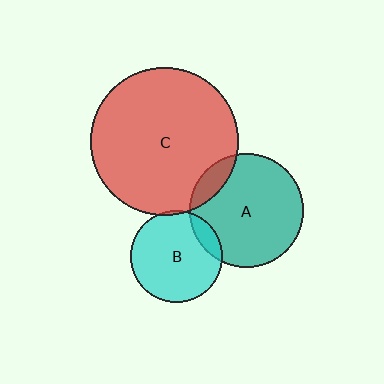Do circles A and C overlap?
Yes.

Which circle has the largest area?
Circle C (red).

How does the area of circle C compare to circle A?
Approximately 1.7 times.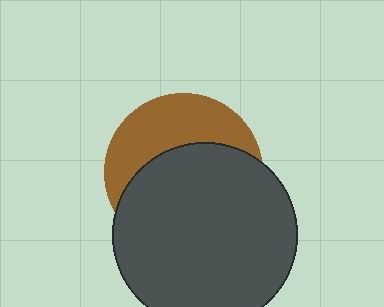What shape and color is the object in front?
The object in front is a dark gray circle.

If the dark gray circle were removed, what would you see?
You would see the complete brown circle.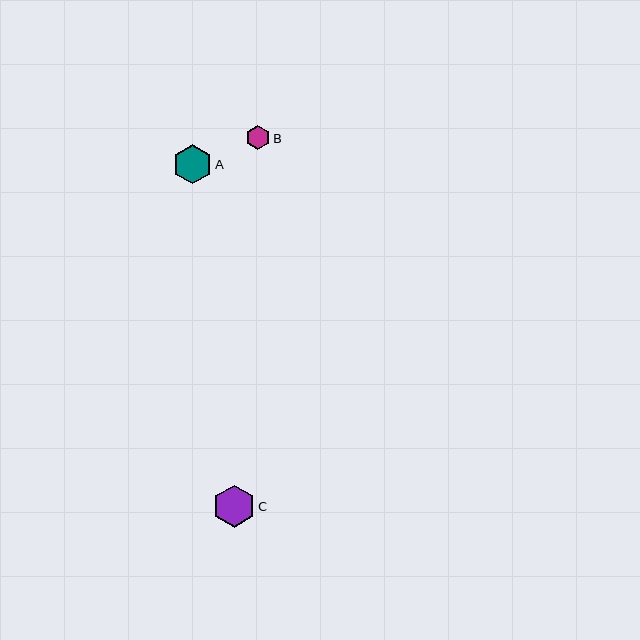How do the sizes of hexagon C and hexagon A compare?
Hexagon C and hexagon A are approximately the same size.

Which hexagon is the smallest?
Hexagon B is the smallest with a size of approximately 24 pixels.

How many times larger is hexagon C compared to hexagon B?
Hexagon C is approximately 1.7 times the size of hexagon B.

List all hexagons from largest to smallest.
From largest to smallest: C, A, B.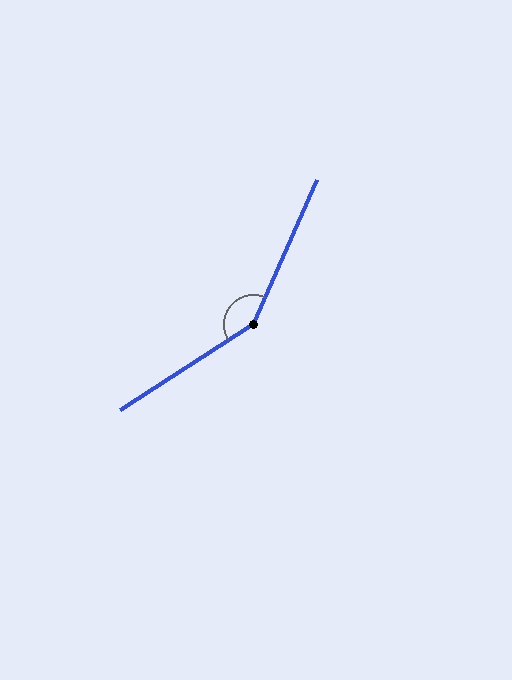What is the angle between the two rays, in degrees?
Approximately 147 degrees.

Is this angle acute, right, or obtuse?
It is obtuse.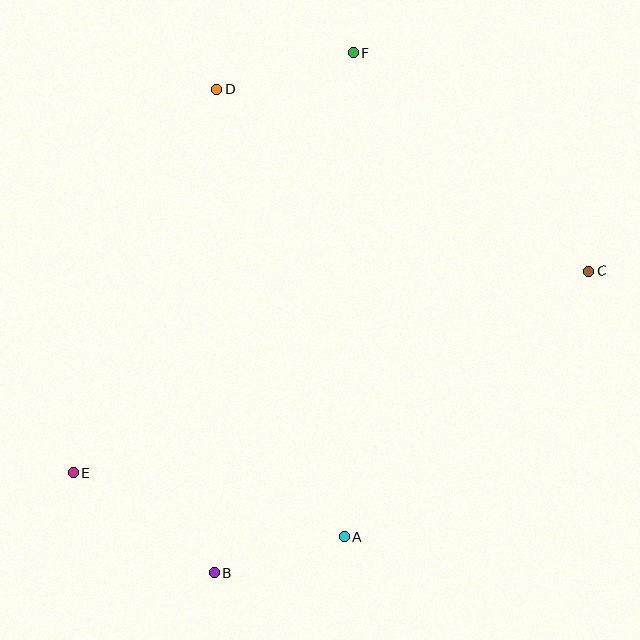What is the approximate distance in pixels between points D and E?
The distance between D and E is approximately 409 pixels.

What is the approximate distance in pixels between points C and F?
The distance between C and F is approximately 321 pixels.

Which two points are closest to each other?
Points A and B are closest to each other.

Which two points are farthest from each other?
Points C and E are farthest from each other.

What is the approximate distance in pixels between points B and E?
The distance between B and E is approximately 173 pixels.